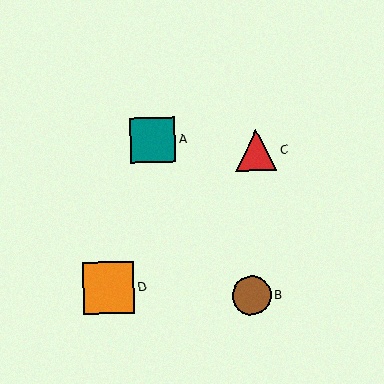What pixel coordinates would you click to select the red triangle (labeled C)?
Click at (256, 150) to select the red triangle C.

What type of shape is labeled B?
Shape B is a brown circle.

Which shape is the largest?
The orange square (labeled D) is the largest.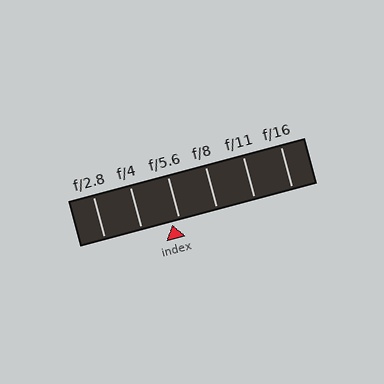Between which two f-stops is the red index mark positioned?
The index mark is between f/4 and f/5.6.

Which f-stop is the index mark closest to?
The index mark is closest to f/5.6.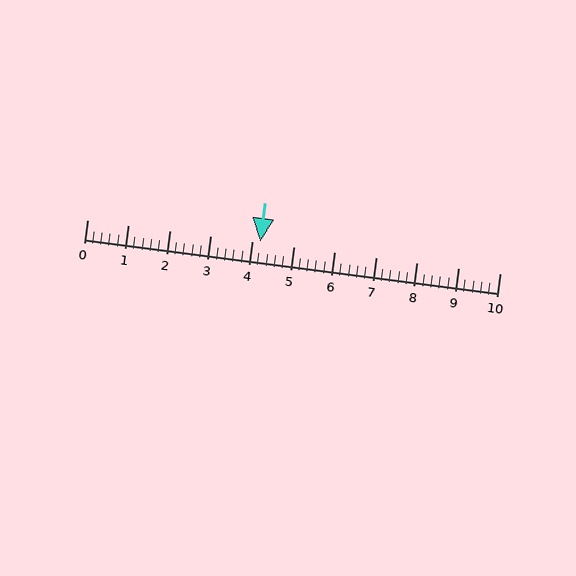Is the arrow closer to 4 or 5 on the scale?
The arrow is closer to 4.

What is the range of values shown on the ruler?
The ruler shows values from 0 to 10.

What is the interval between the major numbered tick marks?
The major tick marks are spaced 1 units apart.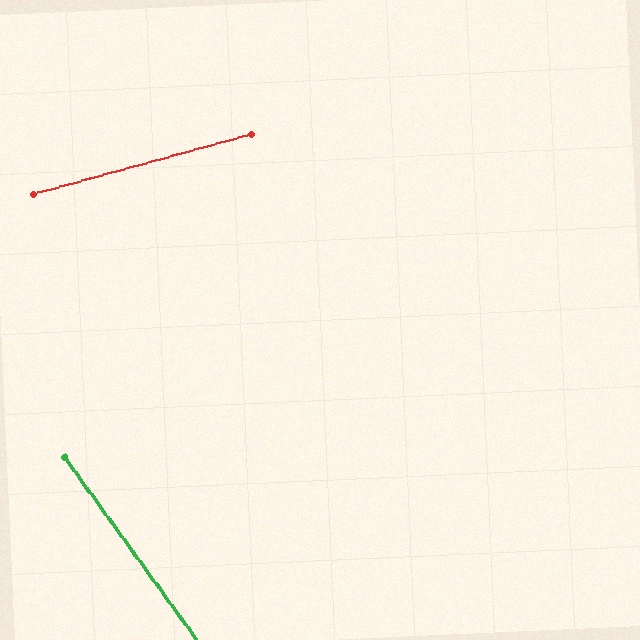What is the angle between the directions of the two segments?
Approximately 69 degrees.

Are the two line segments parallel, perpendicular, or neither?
Neither parallel nor perpendicular — they differ by about 69°.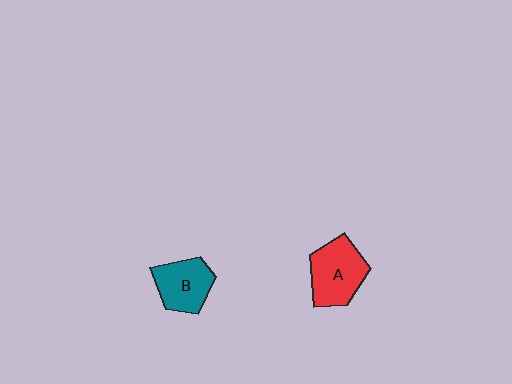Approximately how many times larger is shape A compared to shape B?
Approximately 1.2 times.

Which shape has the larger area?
Shape A (red).